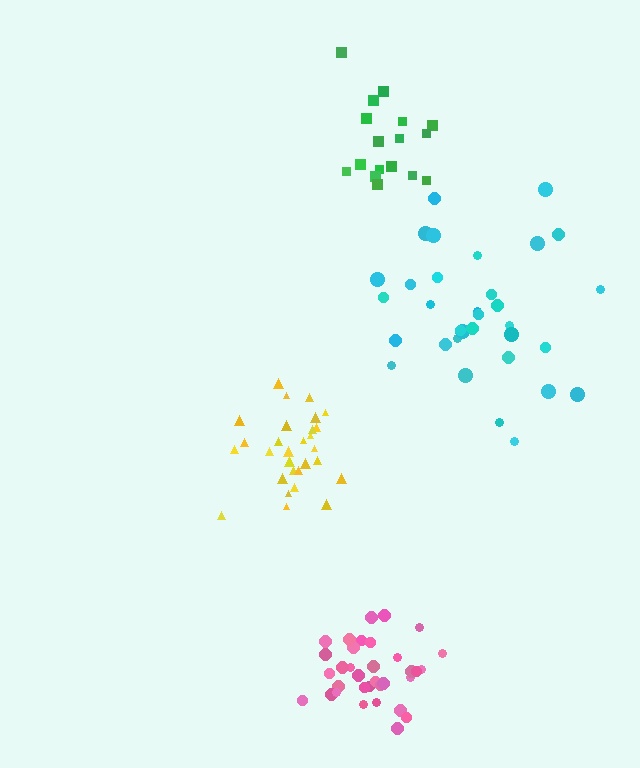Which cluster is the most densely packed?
Yellow.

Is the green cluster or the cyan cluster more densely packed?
Green.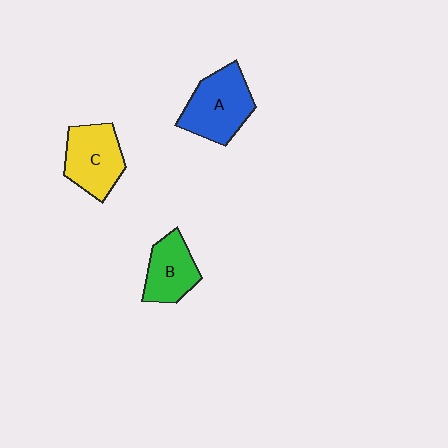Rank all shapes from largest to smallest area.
From largest to smallest: A (blue), C (yellow), B (green).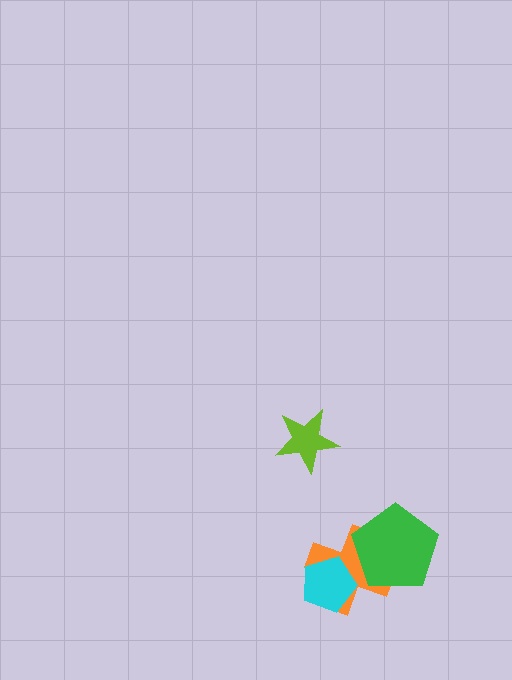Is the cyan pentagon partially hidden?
No, no other shape covers it.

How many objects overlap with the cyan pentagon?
1 object overlaps with the cyan pentagon.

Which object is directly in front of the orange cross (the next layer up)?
The cyan pentagon is directly in front of the orange cross.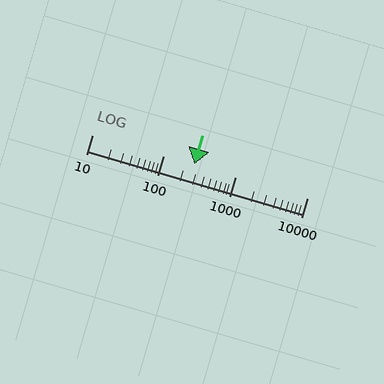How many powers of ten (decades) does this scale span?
The scale spans 3 decades, from 10 to 10000.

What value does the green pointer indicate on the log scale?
The pointer indicates approximately 270.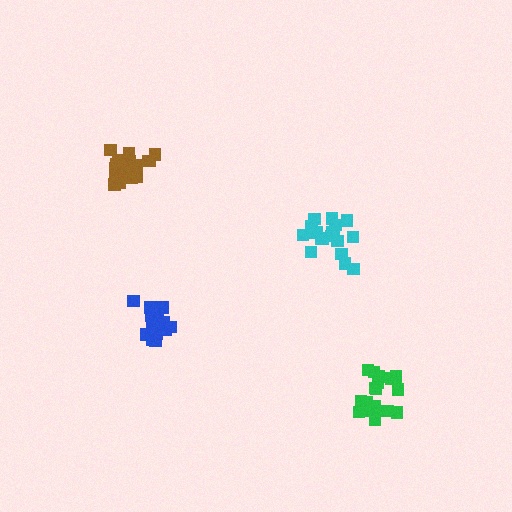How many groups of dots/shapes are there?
There are 4 groups.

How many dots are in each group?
Group 1: 16 dots, Group 2: 19 dots, Group 3: 19 dots, Group 4: 18 dots (72 total).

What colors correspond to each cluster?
The clusters are colored: blue, cyan, brown, green.